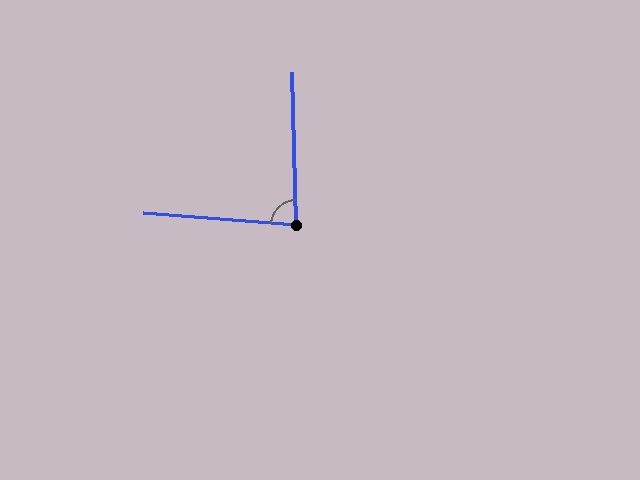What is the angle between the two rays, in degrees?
Approximately 84 degrees.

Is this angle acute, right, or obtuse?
It is acute.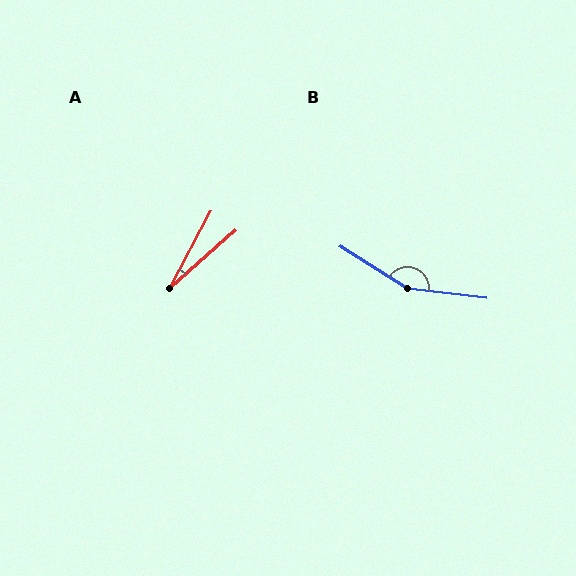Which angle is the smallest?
A, at approximately 20 degrees.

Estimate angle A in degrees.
Approximately 20 degrees.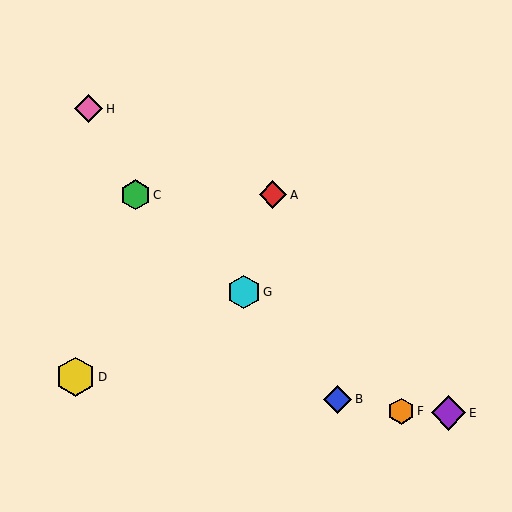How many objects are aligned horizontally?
2 objects (A, C) are aligned horizontally.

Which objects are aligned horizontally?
Objects A, C are aligned horizontally.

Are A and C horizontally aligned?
Yes, both are at y≈195.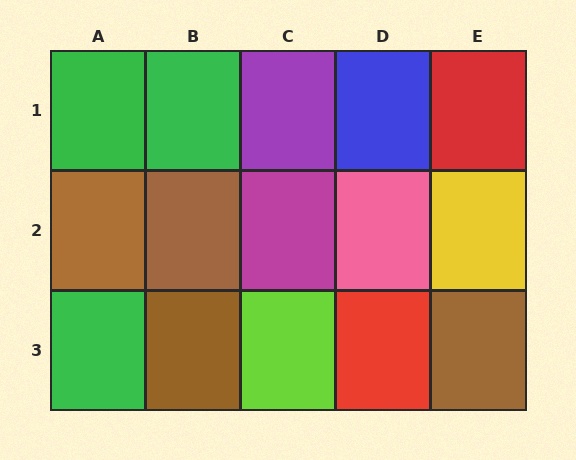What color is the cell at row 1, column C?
Purple.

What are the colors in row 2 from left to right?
Brown, brown, magenta, pink, yellow.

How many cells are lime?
1 cell is lime.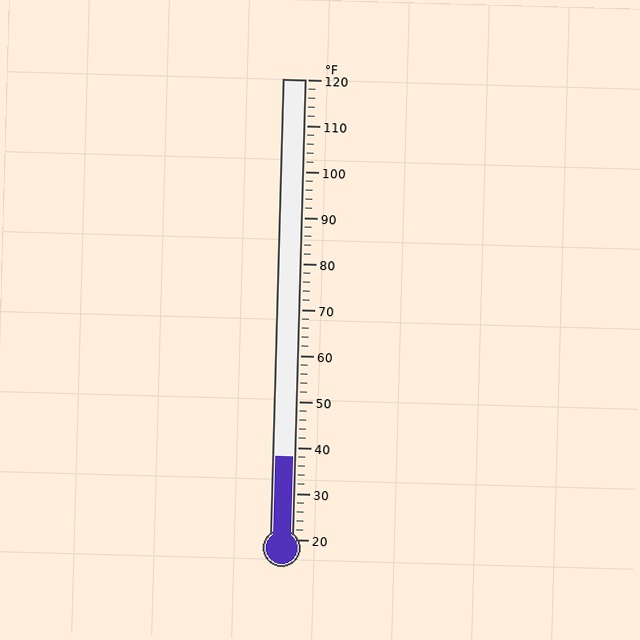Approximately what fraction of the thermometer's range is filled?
The thermometer is filled to approximately 20% of its range.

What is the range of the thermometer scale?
The thermometer scale ranges from 20°F to 120°F.